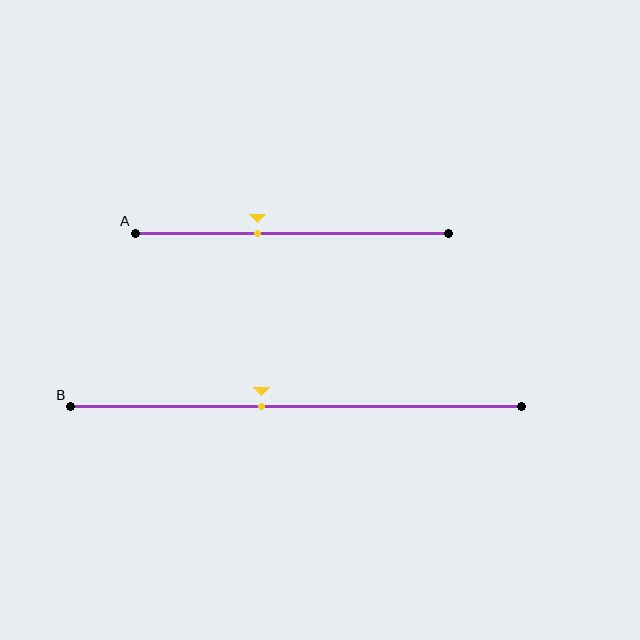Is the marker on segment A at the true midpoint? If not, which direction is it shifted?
No, the marker on segment A is shifted to the left by about 11% of the segment length.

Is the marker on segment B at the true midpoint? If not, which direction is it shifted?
No, the marker on segment B is shifted to the left by about 8% of the segment length.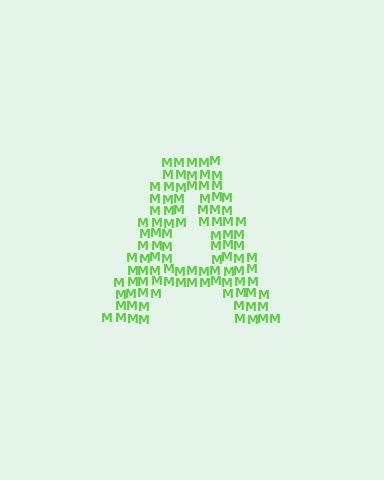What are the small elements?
The small elements are letter M's.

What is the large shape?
The large shape is the letter A.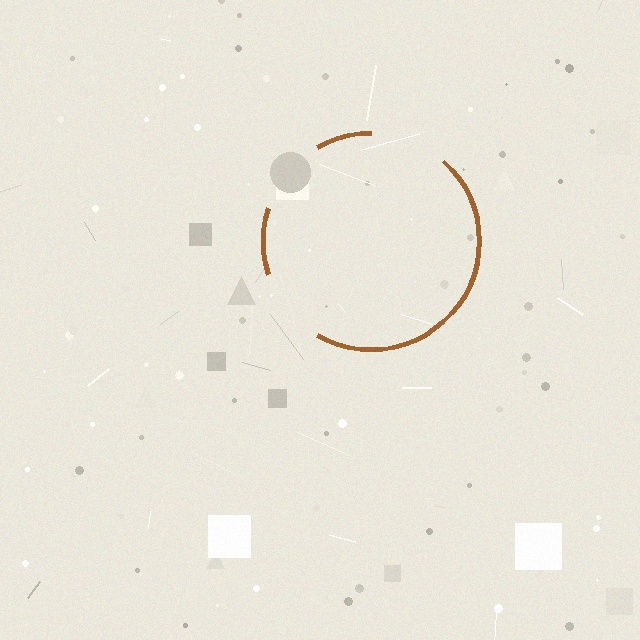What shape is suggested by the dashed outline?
The dashed outline suggests a circle.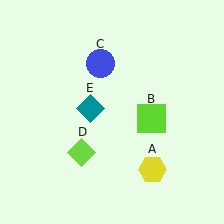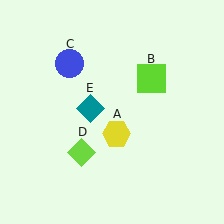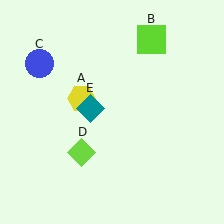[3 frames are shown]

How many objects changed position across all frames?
3 objects changed position: yellow hexagon (object A), lime square (object B), blue circle (object C).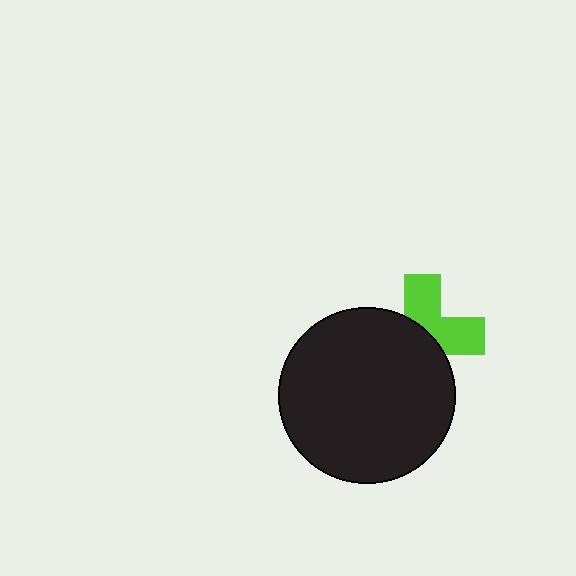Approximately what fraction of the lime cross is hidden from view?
Roughly 54% of the lime cross is hidden behind the black circle.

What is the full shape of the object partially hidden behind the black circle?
The partially hidden object is a lime cross.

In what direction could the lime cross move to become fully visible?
The lime cross could move toward the upper-right. That would shift it out from behind the black circle entirely.